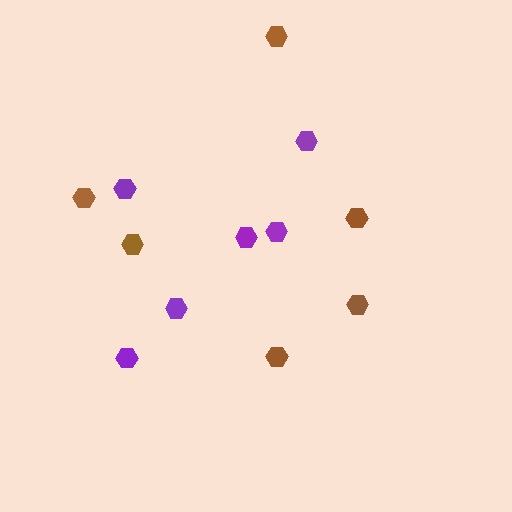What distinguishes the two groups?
There are 2 groups: one group of brown hexagons (6) and one group of purple hexagons (6).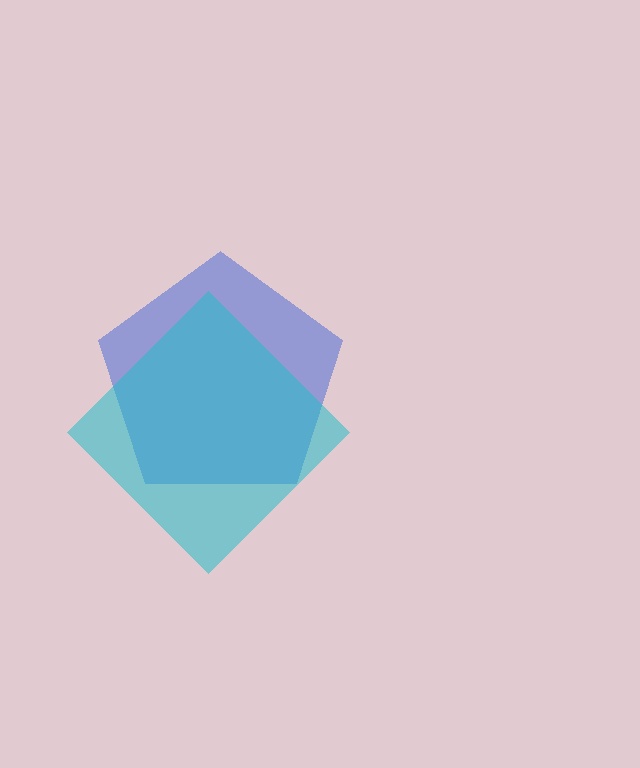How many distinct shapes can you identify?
There are 2 distinct shapes: a blue pentagon, a cyan diamond.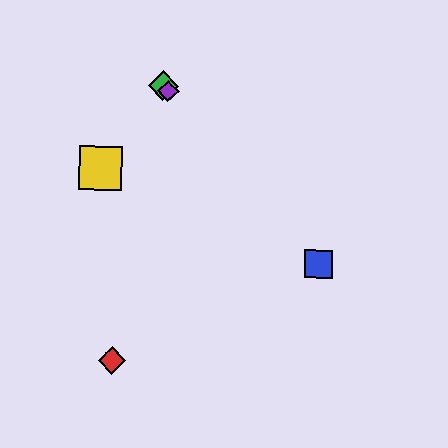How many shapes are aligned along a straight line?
3 shapes (the blue square, the green diamond, the purple diamond) are aligned along a straight line.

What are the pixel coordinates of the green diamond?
The green diamond is at (163, 86).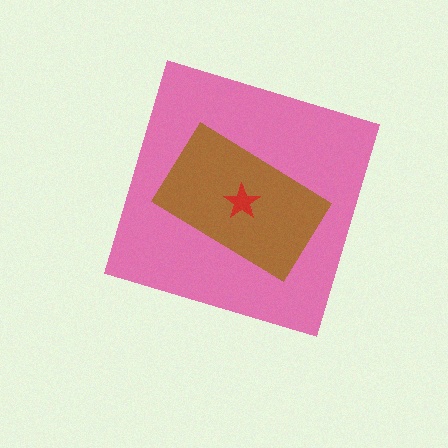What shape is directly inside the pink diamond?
The brown rectangle.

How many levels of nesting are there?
3.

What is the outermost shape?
The pink diamond.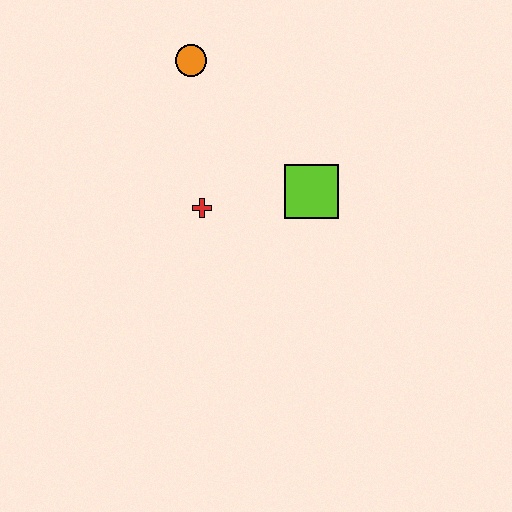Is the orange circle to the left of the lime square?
Yes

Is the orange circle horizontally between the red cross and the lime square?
No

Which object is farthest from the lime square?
The orange circle is farthest from the lime square.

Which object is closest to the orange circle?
The red cross is closest to the orange circle.